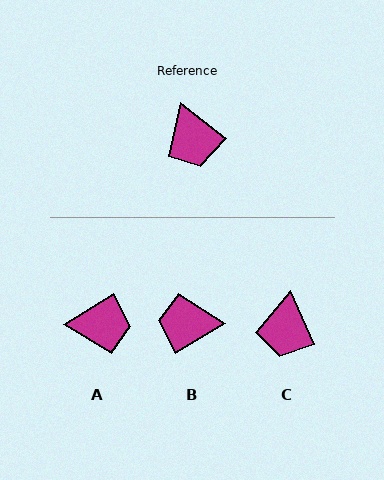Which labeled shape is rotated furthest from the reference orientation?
B, about 110 degrees away.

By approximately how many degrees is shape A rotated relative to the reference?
Approximately 71 degrees counter-clockwise.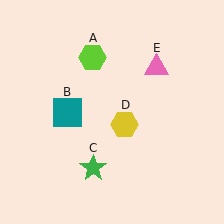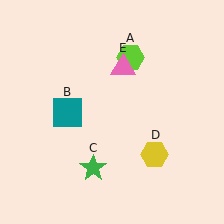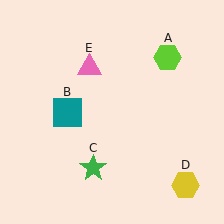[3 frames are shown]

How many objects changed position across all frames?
3 objects changed position: lime hexagon (object A), yellow hexagon (object D), pink triangle (object E).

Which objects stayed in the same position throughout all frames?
Teal square (object B) and green star (object C) remained stationary.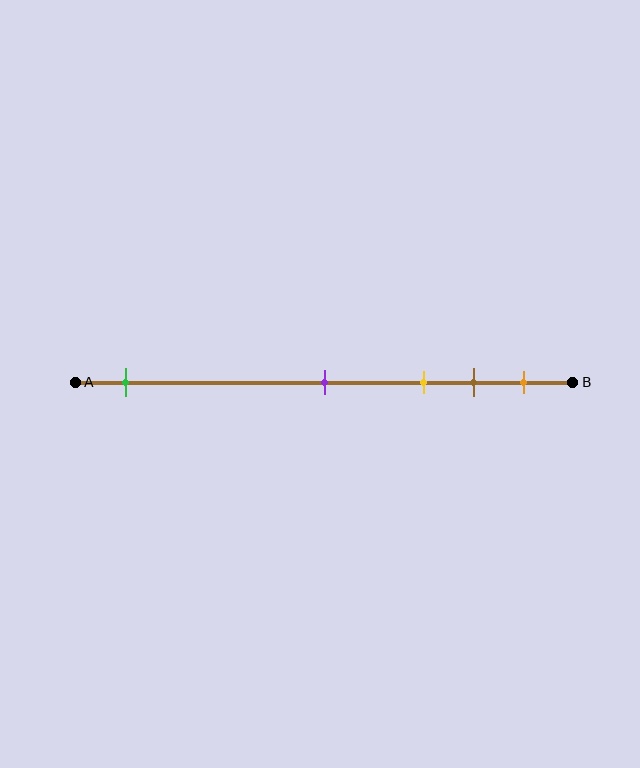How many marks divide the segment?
There are 5 marks dividing the segment.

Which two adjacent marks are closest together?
The brown and orange marks are the closest adjacent pair.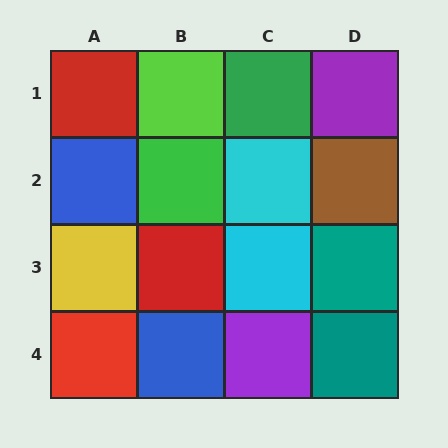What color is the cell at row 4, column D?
Teal.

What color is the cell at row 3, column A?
Yellow.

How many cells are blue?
2 cells are blue.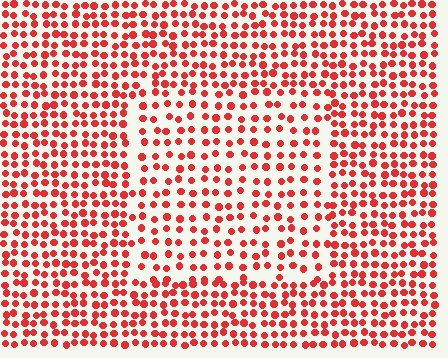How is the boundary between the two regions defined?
The boundary is defined by a change in element density (approximately 1.6x ratio). All elements are the same color, size, and shape.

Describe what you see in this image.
The image contains small red elements arranged at two different densities. A rectangle-shaped region is visible where the elements are less densely packed than the surrounding area.